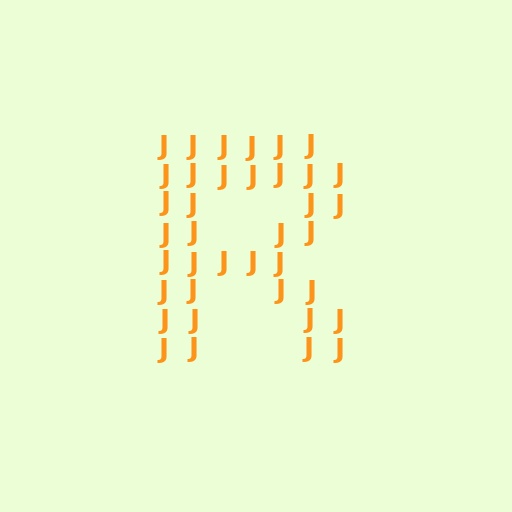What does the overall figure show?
The overall figure shows the letter R.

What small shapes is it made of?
It is made of small letter J's.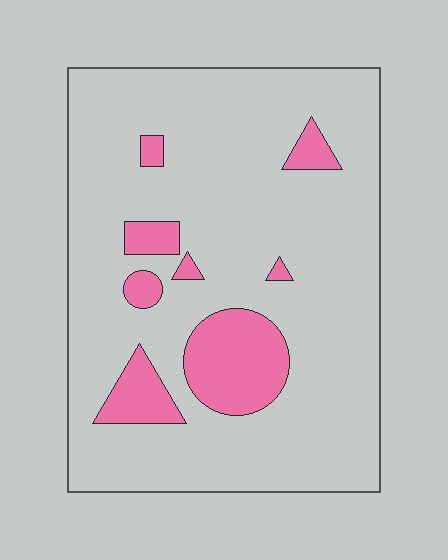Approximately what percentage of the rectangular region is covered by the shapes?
Approximately 15%.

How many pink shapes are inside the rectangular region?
8.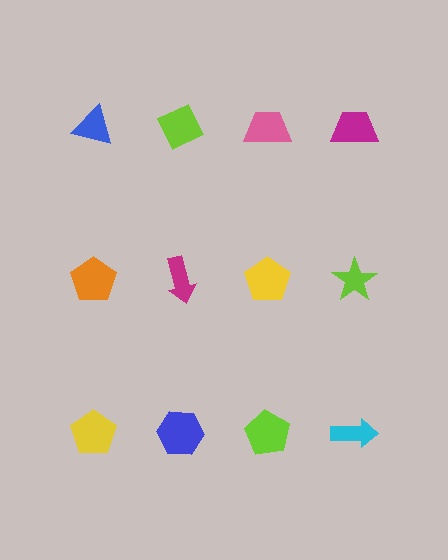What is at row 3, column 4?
A cyan arrow.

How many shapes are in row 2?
4 shapes.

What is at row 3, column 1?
A yellow pentagon.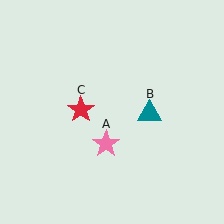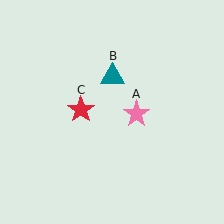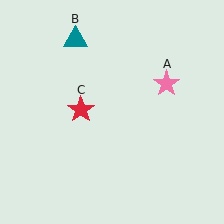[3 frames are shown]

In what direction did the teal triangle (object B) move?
The teal triangle (object B) moved up and to the left.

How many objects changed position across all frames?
2 objects changed position: pink star (object A), teal triangle (object B).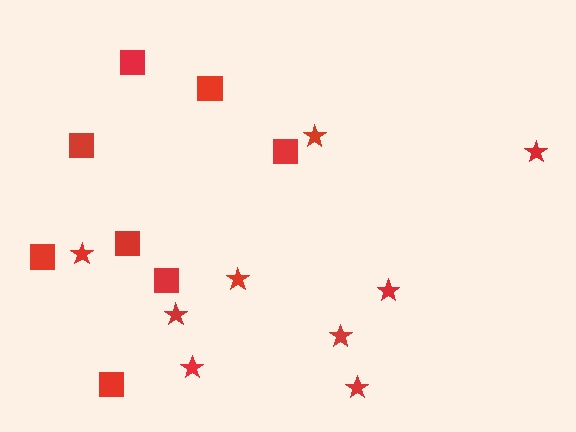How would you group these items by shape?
There are 2 groups: one group of stars (9) and one group of squares (8).